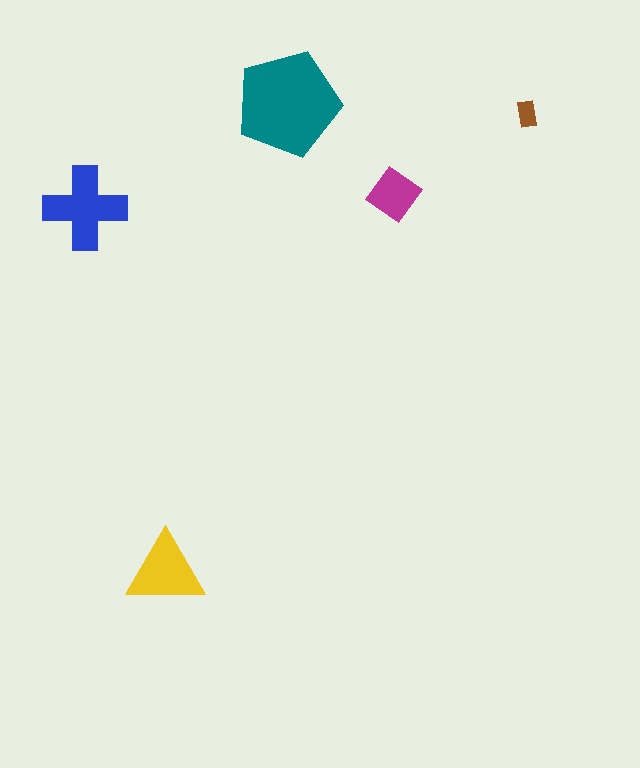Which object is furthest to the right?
The brown rectangle is rightmost.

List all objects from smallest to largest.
The brown rectangle, the magenta diamond, the yellow triangle, the blue cross, the teal pentagon.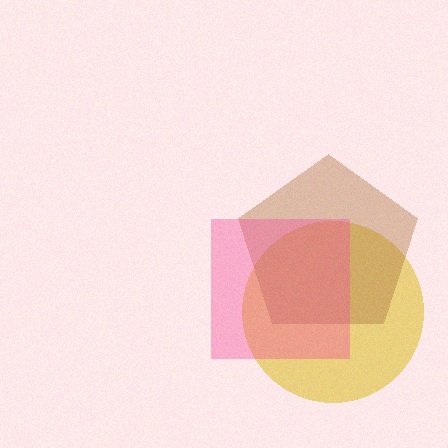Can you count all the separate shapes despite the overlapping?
Yes, there are 3 separate shapes.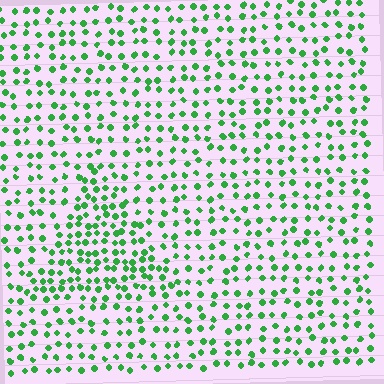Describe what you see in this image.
The image contains small green elements arranged at two different densities. A triangle-shaped region is visible where the elements are more densely packed than the surrounding area.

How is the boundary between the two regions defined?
The boundary is defined by a change in element density (approximately 1.8x ratio). All elements are the same color, size, and shape.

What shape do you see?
I see a triangle.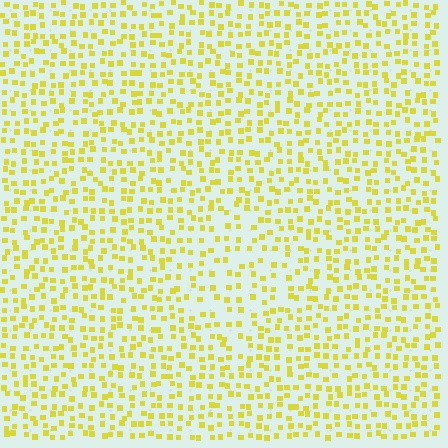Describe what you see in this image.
The image contains small yellow elements arranged at two different densities. A diamond-shaped region is visible where the elements are less densely packed than the surrounding area.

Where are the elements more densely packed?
The elements are more densely packed outside the diamond boundary.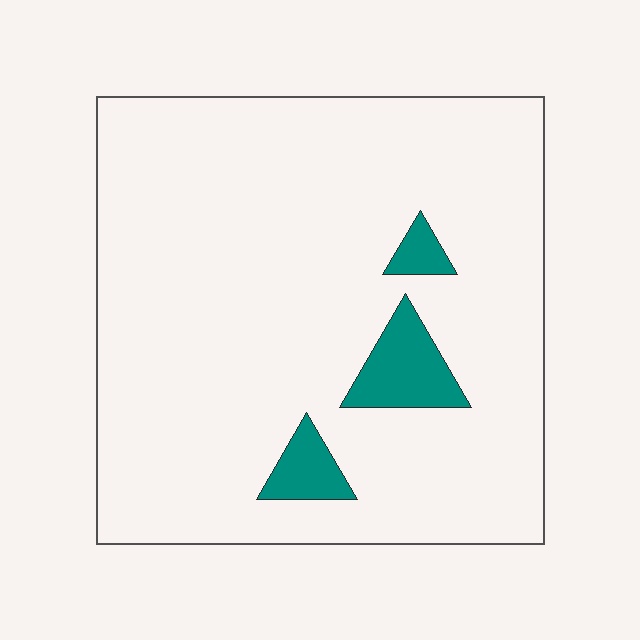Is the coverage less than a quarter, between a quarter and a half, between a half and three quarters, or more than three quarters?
Less than a quarter.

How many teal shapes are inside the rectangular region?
3.